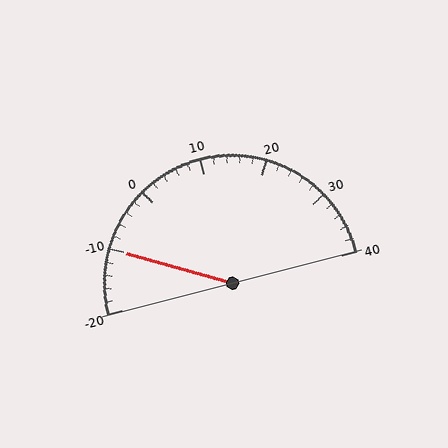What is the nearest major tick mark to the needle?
The nearest major tick mark is -10.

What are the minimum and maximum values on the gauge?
The gauge ranges from -20 to 40.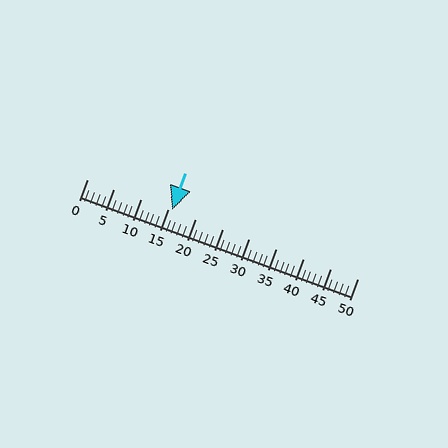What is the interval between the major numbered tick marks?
The major tick marks are spaced 5 units apart.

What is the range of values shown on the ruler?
The ruler shows values from 0 to 50.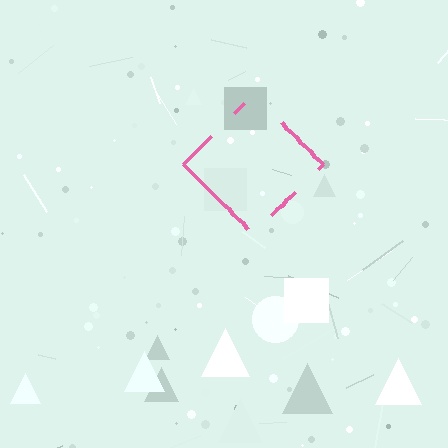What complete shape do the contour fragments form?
The contour fragments form a diamond.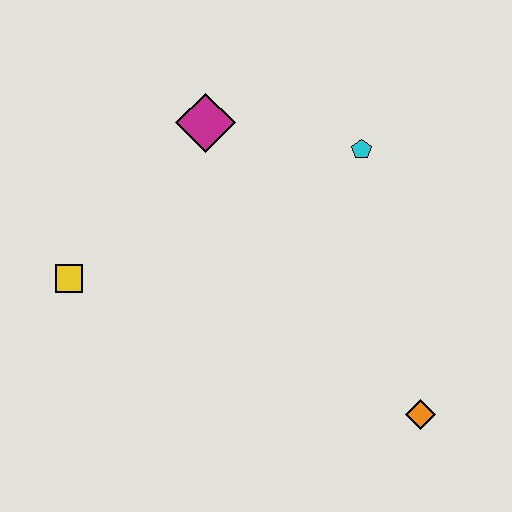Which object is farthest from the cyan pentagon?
The yellow square is farthest from the cyan pentagon.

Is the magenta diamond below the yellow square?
No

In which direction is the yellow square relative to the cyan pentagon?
The yellow square is to the left of the cyan pentagon.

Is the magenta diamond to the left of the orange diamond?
Yes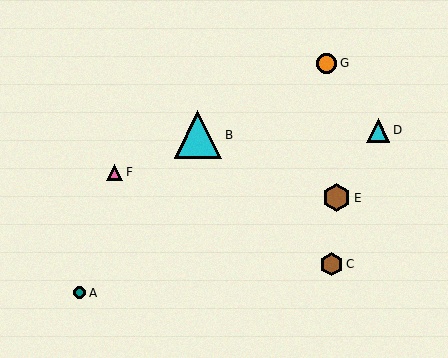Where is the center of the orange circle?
The center of the orange circle is at (327, 63).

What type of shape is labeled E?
Shape E is a brown hexagon.